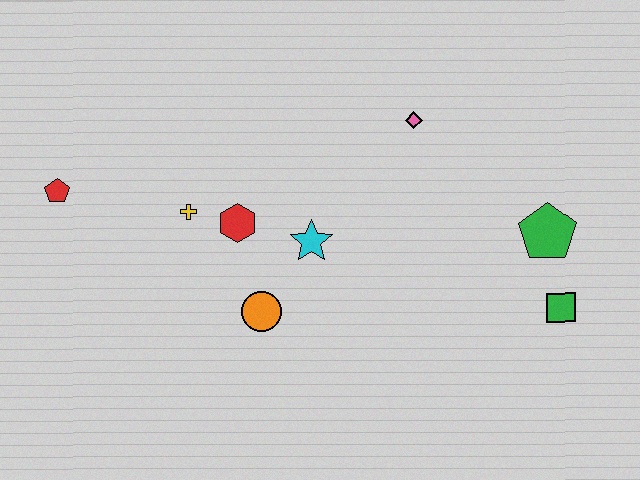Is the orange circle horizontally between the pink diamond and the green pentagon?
No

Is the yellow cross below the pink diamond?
Yes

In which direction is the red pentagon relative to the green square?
The red pentagon is to the left of the green square.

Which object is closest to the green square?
The green pentagon is closest to the green square.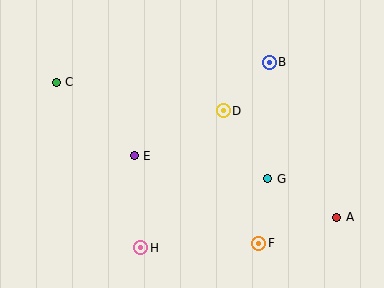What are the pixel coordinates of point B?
Point B is at (269, 62).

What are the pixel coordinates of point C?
Point C is at (56, 82).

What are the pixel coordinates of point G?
Point G is at (268, 179).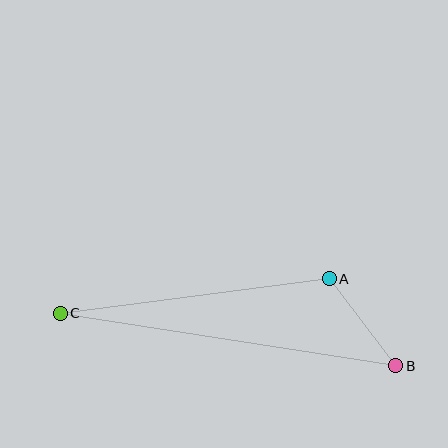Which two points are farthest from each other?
Points B and C are farthest from each other.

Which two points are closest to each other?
Points A and B are closest to each other.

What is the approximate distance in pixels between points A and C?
The distance between A and C is approximately 271 pixels.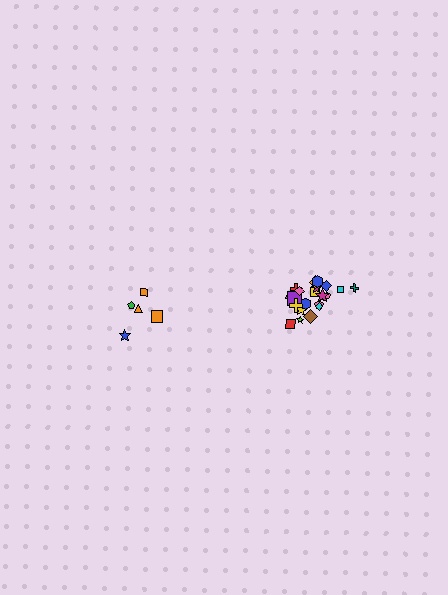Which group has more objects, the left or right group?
The right group.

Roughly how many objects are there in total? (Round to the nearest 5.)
Roughly 25 objects in total.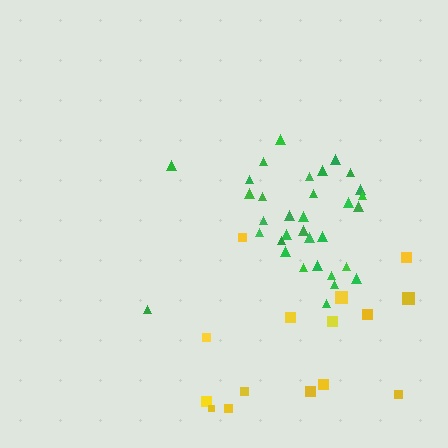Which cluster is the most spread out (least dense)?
Yellow.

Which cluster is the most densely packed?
Green.